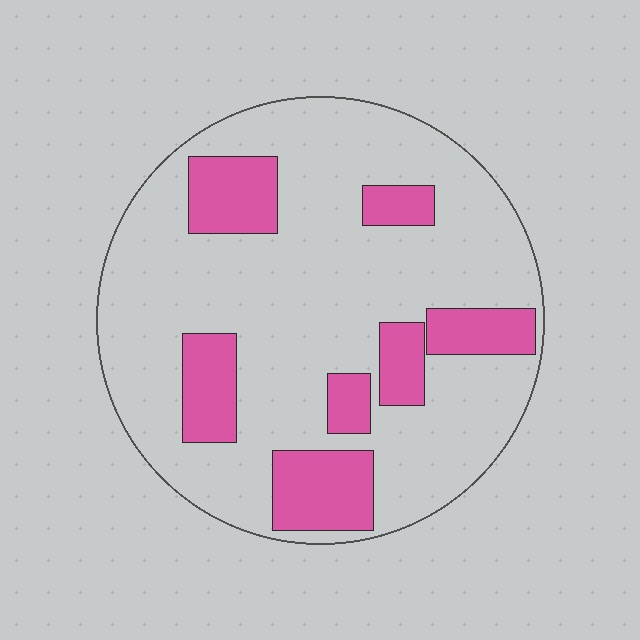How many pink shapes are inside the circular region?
7.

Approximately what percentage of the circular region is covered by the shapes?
Approximately 25%.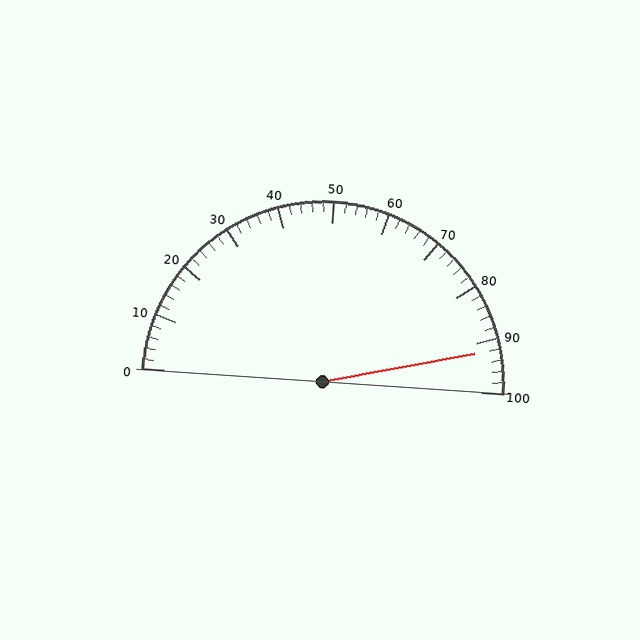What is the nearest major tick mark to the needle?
The nearest major tick mark is 90.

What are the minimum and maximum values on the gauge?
The gauge ranges from 0 to 100.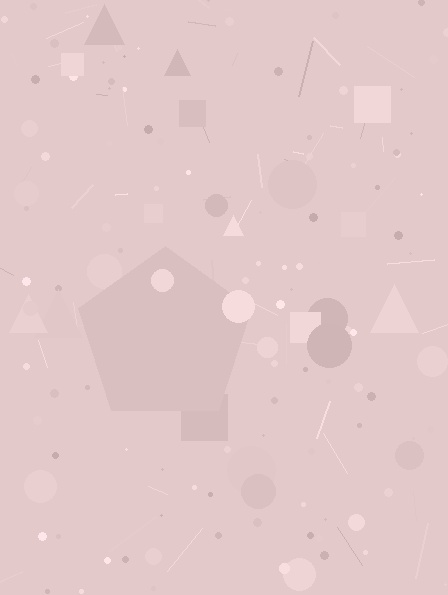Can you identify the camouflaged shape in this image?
The camouflaged shape is a pentagon.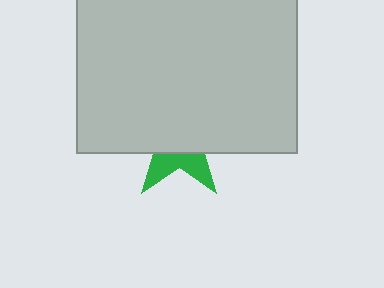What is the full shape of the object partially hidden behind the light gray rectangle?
The partially hidden object is a green star.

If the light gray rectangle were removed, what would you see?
You would see the complete green star.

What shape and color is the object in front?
The object in front is a light gray rectangle.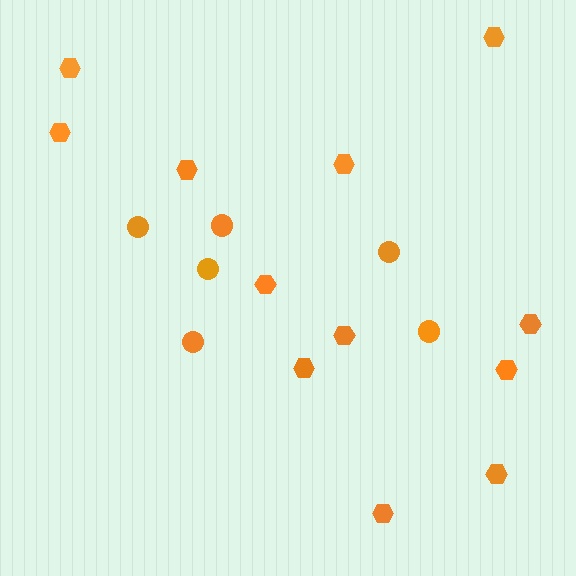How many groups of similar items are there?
There are 2 groups: one group of hexagons (12) and one group of circles (6).